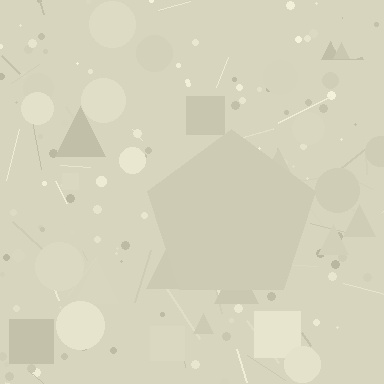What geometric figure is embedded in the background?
A pentagon is embedded in the background.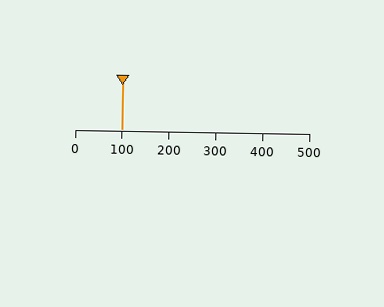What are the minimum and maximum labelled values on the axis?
The axis runs from 0 to 500.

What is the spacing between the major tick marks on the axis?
The major ticks are spaced 100 apart.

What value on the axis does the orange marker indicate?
The marker indicates approximately 100.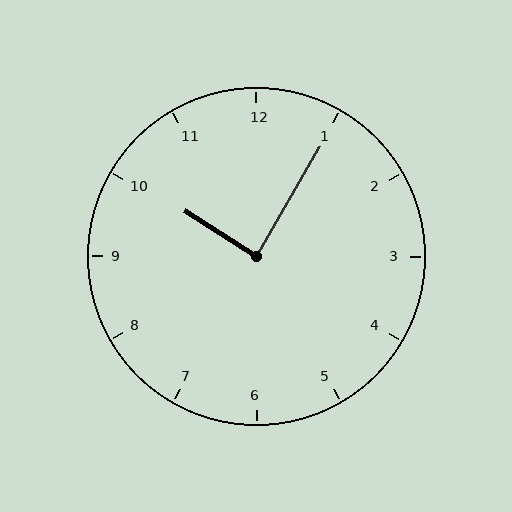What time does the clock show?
10:05.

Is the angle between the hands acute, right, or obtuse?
It is right.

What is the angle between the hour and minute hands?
Approximately 88 degrees.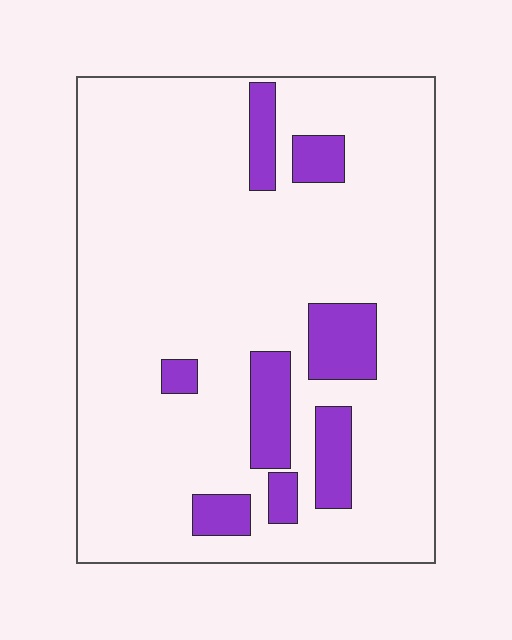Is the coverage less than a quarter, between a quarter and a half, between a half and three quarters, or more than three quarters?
Less than a quarter.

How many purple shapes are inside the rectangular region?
8.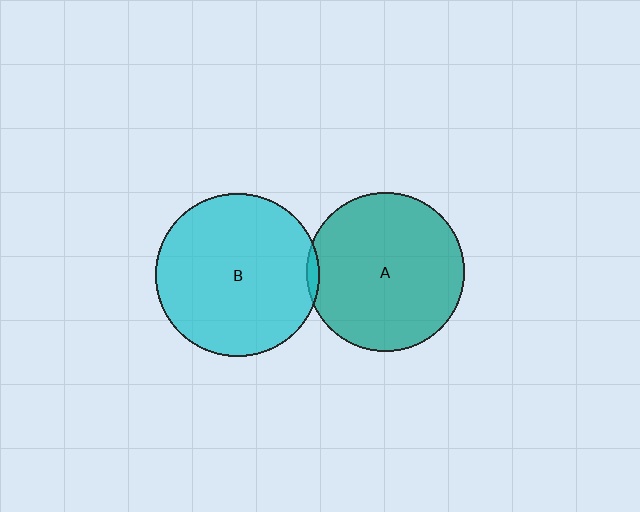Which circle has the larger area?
Circle B (cyan).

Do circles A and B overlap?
Yes.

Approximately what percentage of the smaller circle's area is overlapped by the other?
Approximately 5%.